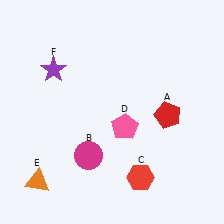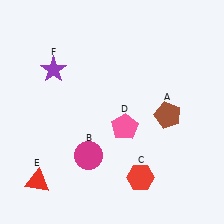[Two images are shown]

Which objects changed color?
A changed from red to brown. E changed from orange to red.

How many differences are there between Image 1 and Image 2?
There are 2 differences between the two images.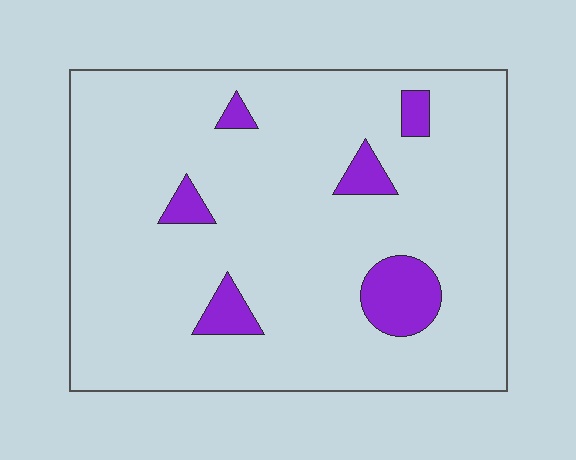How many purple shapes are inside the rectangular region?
6.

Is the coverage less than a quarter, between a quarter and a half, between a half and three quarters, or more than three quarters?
Less than a quarter.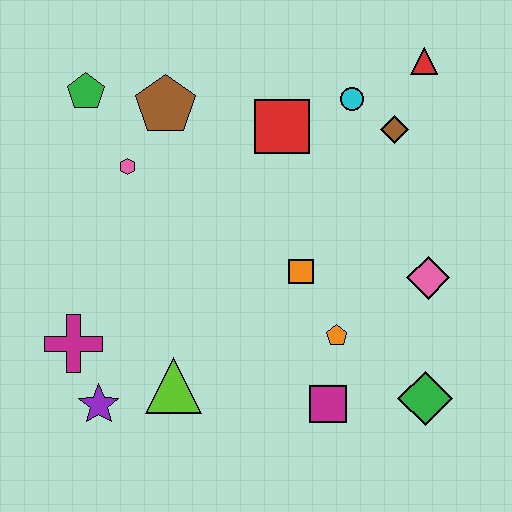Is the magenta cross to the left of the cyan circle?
Yes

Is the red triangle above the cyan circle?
Yes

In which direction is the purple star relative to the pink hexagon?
The purple star is below the pink hexagon.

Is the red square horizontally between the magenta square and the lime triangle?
Yes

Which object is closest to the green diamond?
The magenta square is closest to the green diamond.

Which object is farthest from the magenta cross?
The red triangle is farthest from the magenta cross.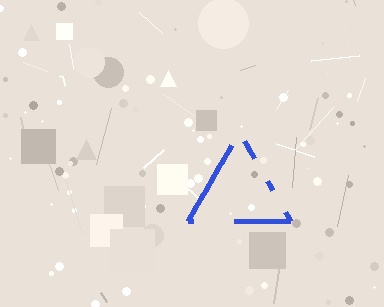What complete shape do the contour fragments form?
The contour fragments form a triangle.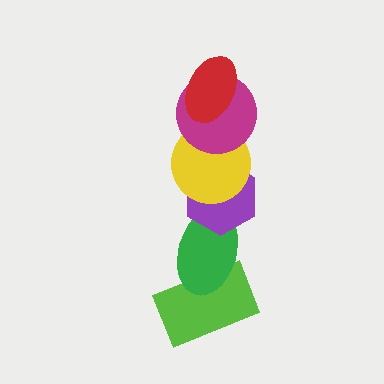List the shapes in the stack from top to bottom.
From top to bottom: the red ellipse, the magenta circle, the yellow circle, the purple hexagon, the green ellipse, the lime rectangle.